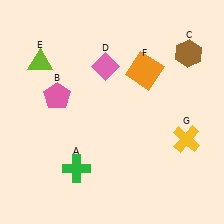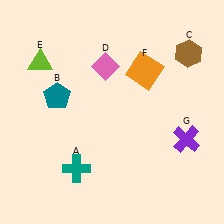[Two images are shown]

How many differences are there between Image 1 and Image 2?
There are 3 differences between the two images.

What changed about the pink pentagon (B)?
In Image 1, B is pink. In Image 2, it changed to teal.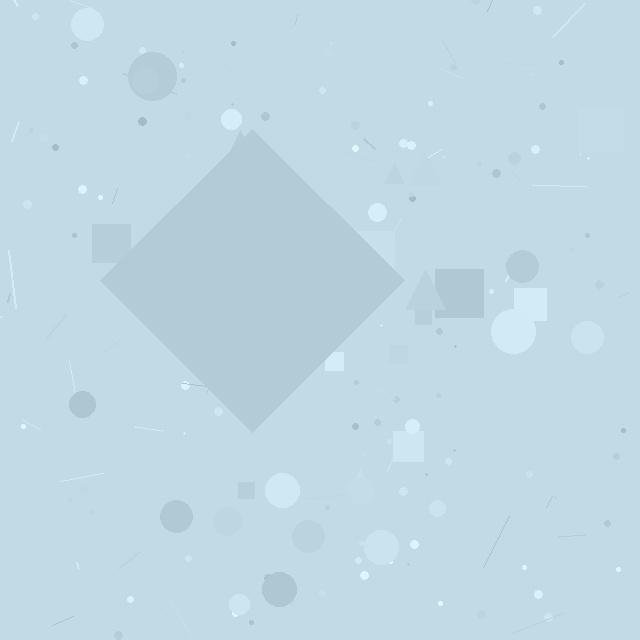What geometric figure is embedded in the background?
A diamond is embedded in the background.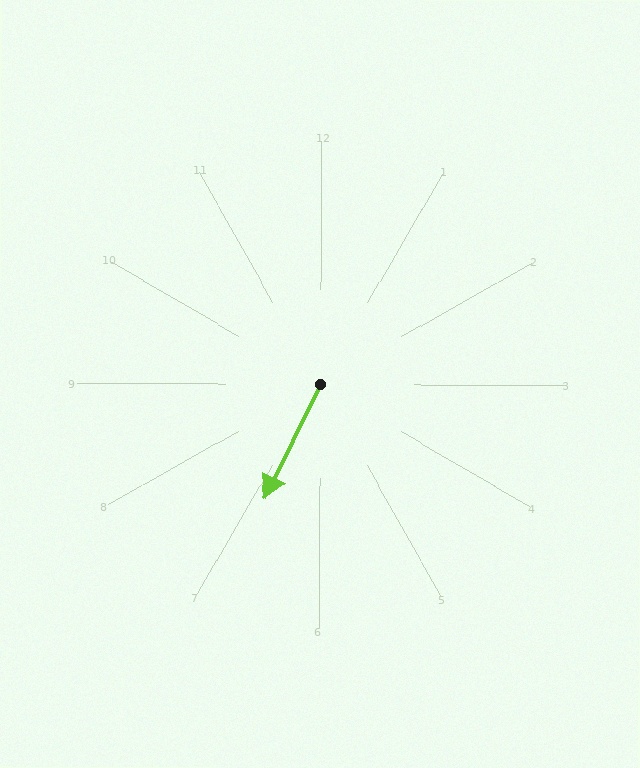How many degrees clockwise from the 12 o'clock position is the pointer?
Approximately 206 degrees.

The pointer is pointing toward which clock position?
Roughly 7 o'clock.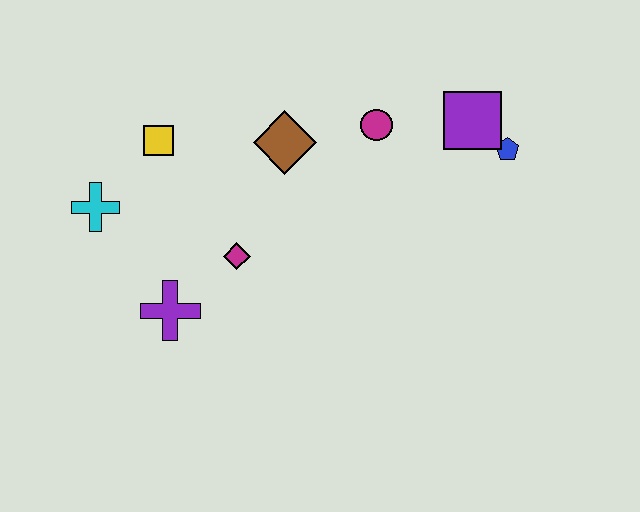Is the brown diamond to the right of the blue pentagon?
No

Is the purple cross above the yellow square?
No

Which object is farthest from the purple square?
The cyan cross is farthest from the purple square.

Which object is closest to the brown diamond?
The magenta circle is closest to the brown diamond.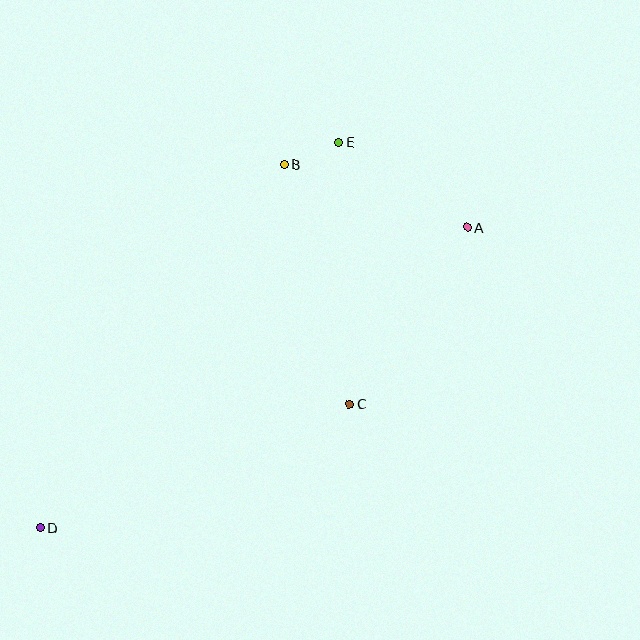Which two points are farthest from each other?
Points A and D are farthest from each other.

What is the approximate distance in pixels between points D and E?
The distance between D and E is approximately 488 pixels.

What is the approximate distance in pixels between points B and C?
The distance between B and C is approximately 248 pixels.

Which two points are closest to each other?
Points B and E are closest to each other.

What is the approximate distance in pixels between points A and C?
The distance between A and C is approximately 212 pixels.